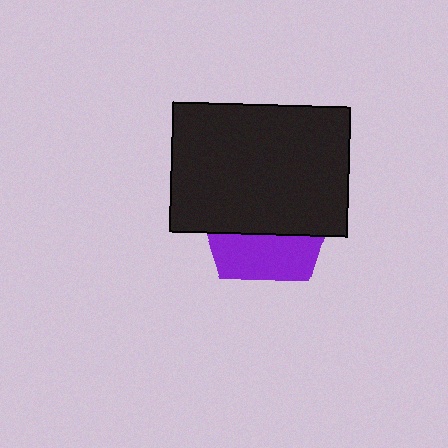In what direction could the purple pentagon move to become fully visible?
The purple pentagon could move down. That would shift it out from behind the black rectangle entirely.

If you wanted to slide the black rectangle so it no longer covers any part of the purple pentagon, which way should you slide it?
Slide it up — that is the most direct way to separate the two shapes.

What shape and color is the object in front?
The object in front is a black rectangle.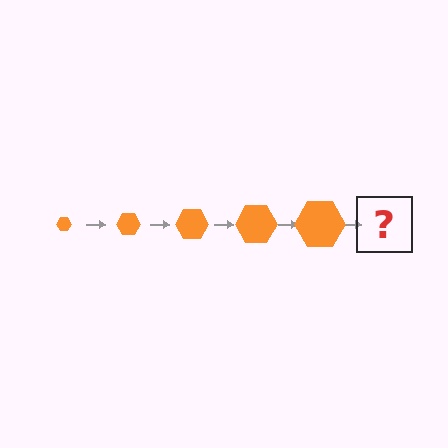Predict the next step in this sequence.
The next step is an orange hexagon, larger than the previous one.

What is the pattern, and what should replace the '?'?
The pattern is that the hexagon gets progressively larger each step. The '?' should be an orange hexagon, larger than the previous one.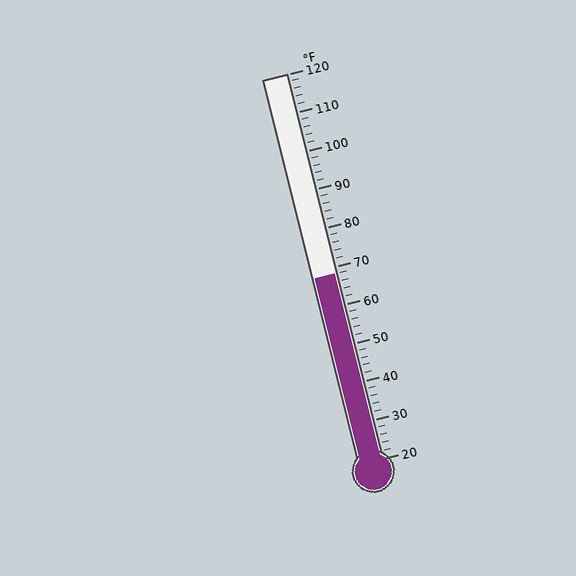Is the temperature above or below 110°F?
The temperature is below 110°F.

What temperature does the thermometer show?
The thermometer shows approximately 68°F.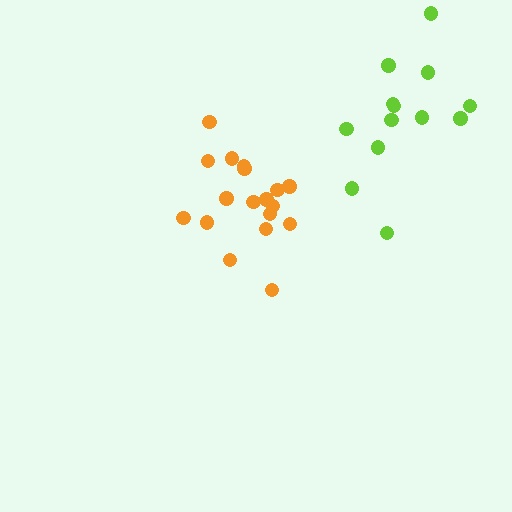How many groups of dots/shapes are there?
There are 2 groups.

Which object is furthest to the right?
The lime cluster is rightmost.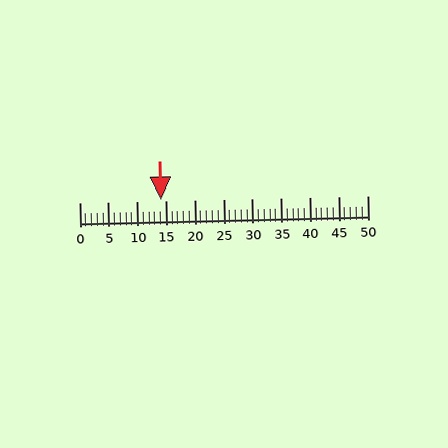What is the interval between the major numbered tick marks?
The major tick marks are spaced 5 units apart.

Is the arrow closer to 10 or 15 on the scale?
The arrow is closer to 15.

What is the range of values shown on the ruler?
The ruler shows values from 0 to 50.